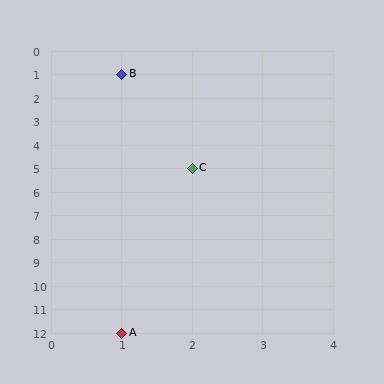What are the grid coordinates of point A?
Point A is at grid coordinates (1, 12).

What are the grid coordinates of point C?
Point C is at grid coordinates (2, 5).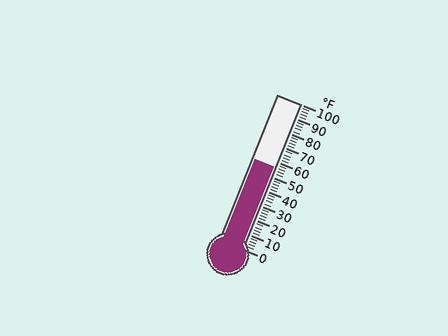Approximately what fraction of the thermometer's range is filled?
The thermometer is filled to approximately 55% of its range.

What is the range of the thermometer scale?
The thermometer scale ranges from 0°F to 100°F.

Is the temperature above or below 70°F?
The temperature is below 70°F.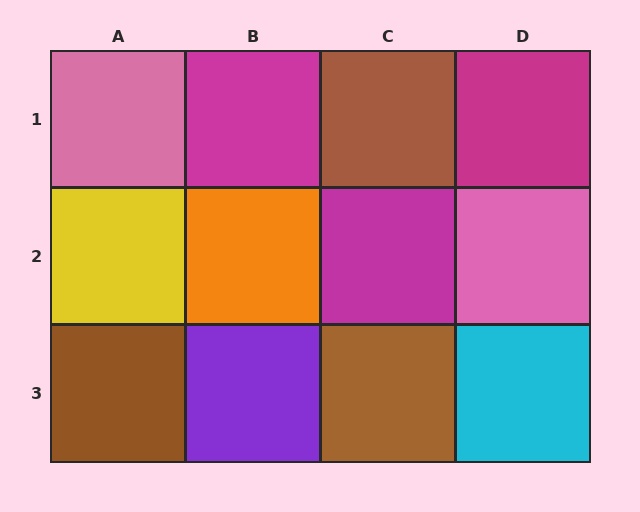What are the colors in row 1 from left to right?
Pink, magenta, brown, magenta.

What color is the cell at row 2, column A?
Yellow.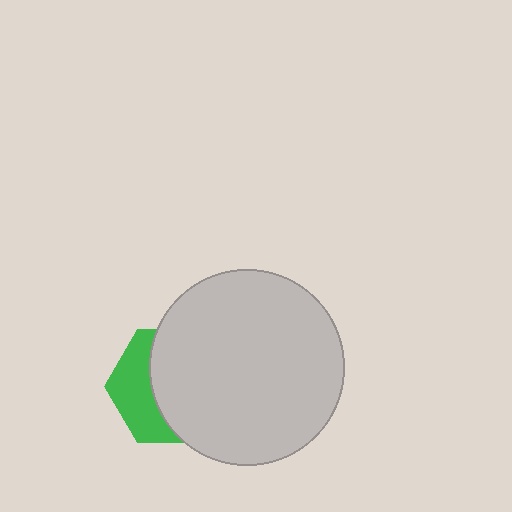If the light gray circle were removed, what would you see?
You would see the complete green hexagon.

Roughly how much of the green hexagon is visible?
A small part of it is visible (roughly 37%).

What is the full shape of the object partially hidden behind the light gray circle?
The partially hidden object is a green hexagon.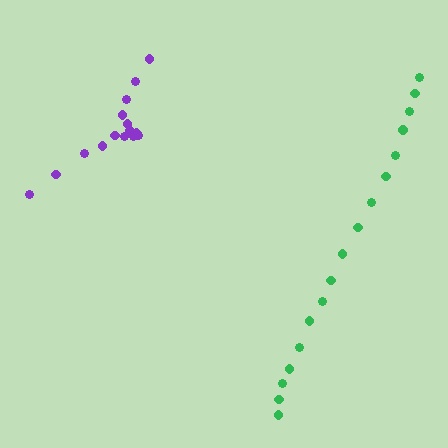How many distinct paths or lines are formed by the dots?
There are 2 distinct paths.